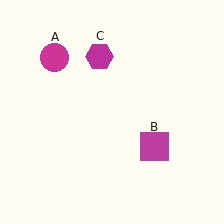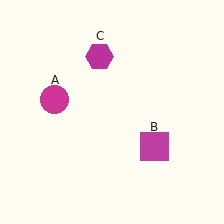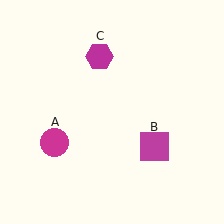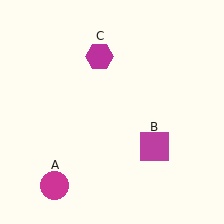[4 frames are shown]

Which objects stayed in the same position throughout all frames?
Magenta square (object B) and magenta hexagon (object C) remained stationary.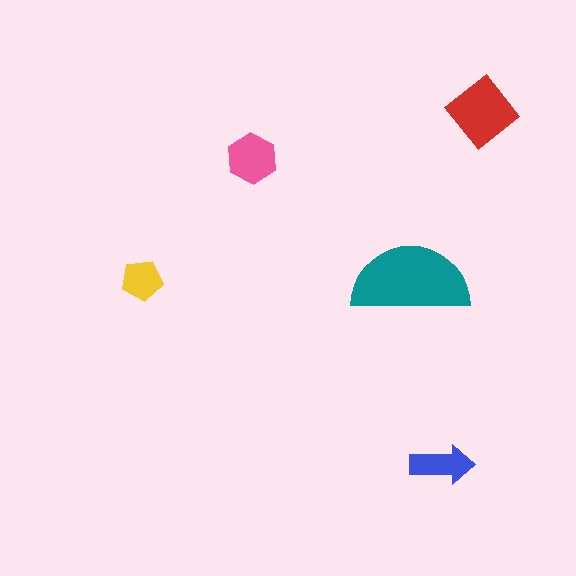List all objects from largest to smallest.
The teal semicircle, the red diamond, the pink hexagon, the blue arrow, the yellow pentagon.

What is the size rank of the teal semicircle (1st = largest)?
1st.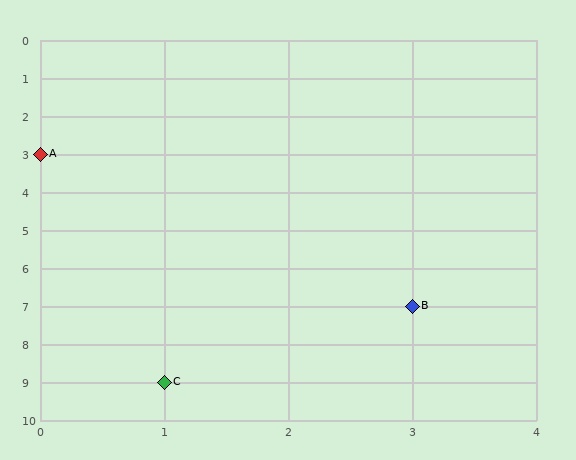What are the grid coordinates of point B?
Point B is at grid coordinates (3, 7).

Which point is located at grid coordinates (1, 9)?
Point C is at (1, 9).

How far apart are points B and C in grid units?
Points B and C are 2 columns and 2 rows apart (about 2.8 grid units diagonally).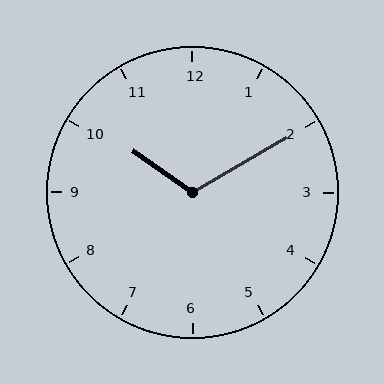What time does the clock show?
10:10.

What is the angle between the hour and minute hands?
Approximately 115 degrees.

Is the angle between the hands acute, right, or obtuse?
It is obtuse.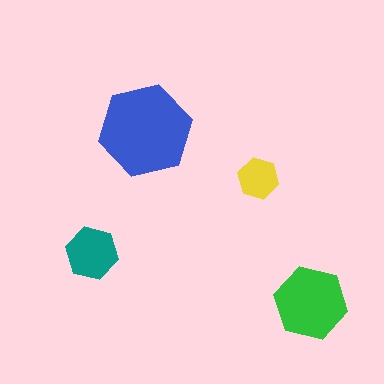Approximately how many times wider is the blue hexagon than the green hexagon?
About 1.5 times wider.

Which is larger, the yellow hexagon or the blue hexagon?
The blue one.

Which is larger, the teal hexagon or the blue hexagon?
The blue one.